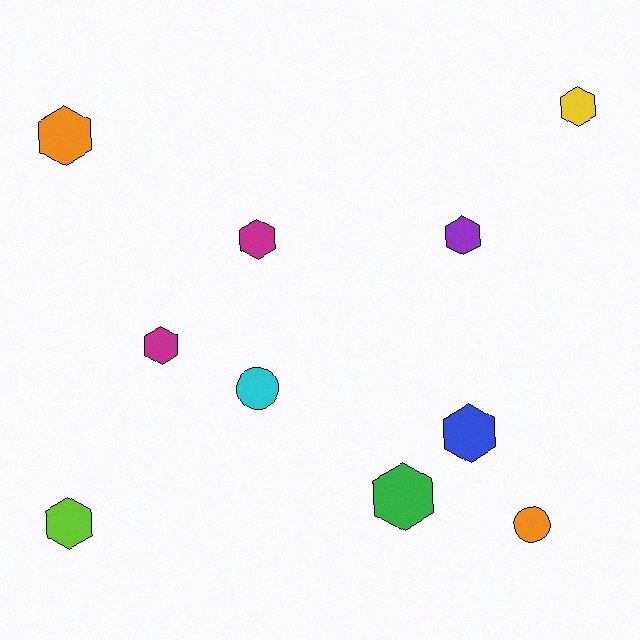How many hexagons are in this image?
There are 8 hexagons.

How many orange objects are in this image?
There are 2 orange objects.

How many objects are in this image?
There are 10 objects.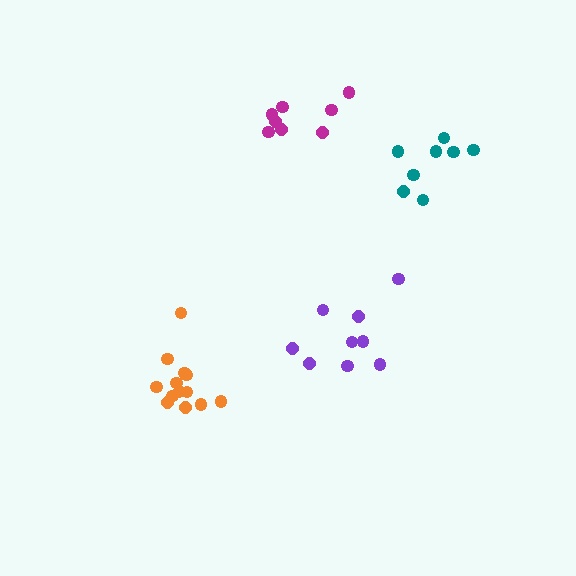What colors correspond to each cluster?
The clusters are colored: orange, magenta, purple, teal.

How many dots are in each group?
Group 1: 13 dots, Group 2: 8 dots, Group 3: 9 dots, Group 4: 8 dots (38 total).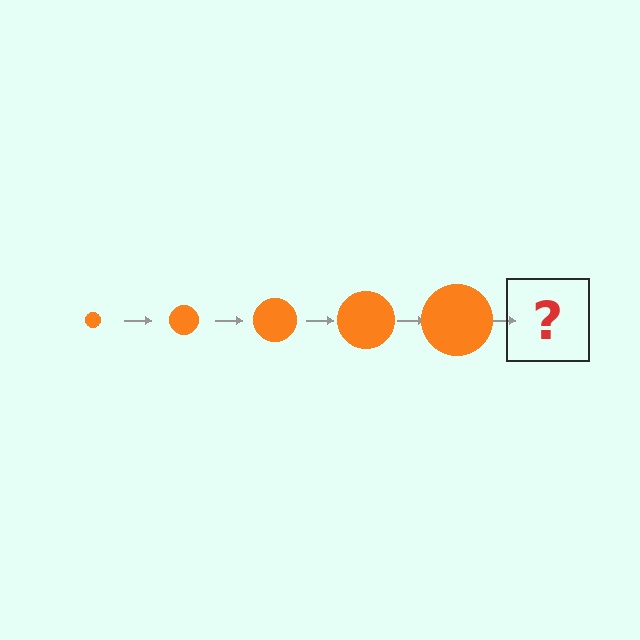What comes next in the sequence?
The next element should be an orange circle, larger than the previous one.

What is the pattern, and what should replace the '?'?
The pattern is that the circle gets progressively larger each step. The '?' should be an orange circle, larger than the previous one.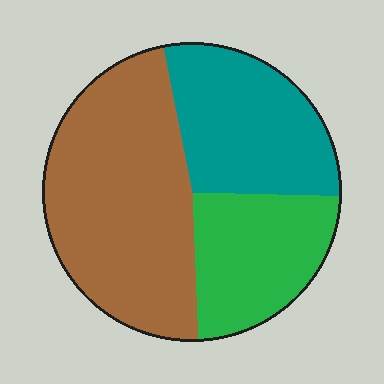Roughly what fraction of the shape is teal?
Teal covers around 30% of the shape.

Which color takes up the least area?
Green, at roughly 25%.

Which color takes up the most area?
Brown, at roughly 50%.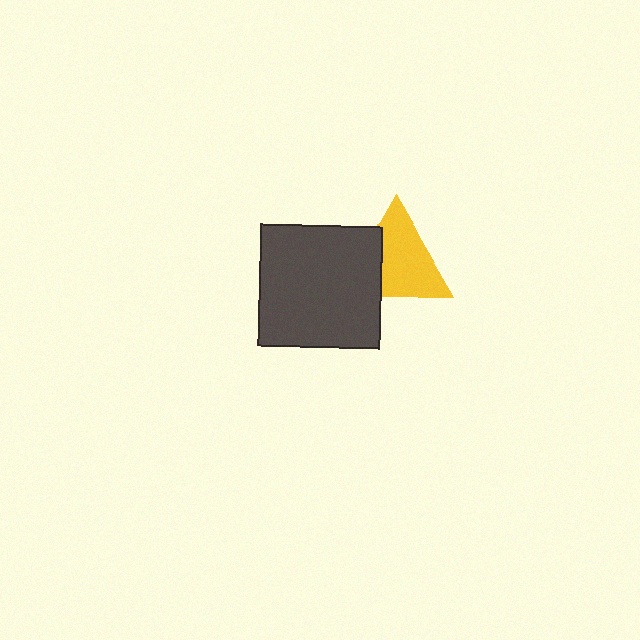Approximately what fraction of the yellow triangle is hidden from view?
Roughly 31% of the yellow triangle is hidden behind the dark gray square.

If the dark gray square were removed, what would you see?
You would see the complete yellow triangle.